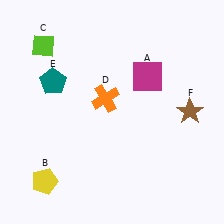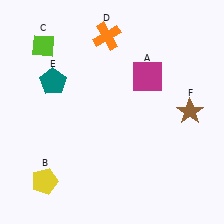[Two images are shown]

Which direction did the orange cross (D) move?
The orange cross (D) moved up.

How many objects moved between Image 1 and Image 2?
1 object moved between the two images.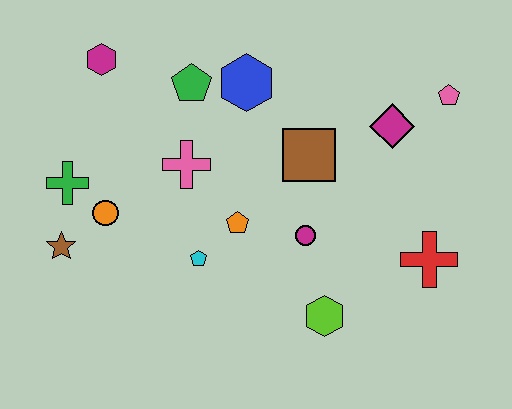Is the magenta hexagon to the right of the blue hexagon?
No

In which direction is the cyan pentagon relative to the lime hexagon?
The cyan pentagon is to the left of the lime hexagon.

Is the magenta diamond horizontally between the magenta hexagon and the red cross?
Yes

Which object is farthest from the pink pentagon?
The brown star is farthest from the pink pentagon.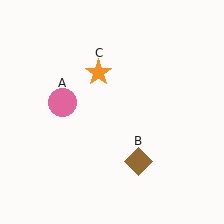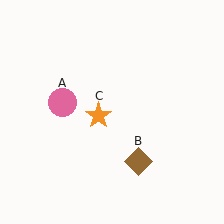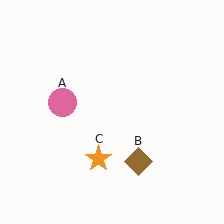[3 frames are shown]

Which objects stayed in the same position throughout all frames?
Pink circle (object A) and brown diamond (object B) remained stationary.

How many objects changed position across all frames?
1 object changed position: orange star (object C).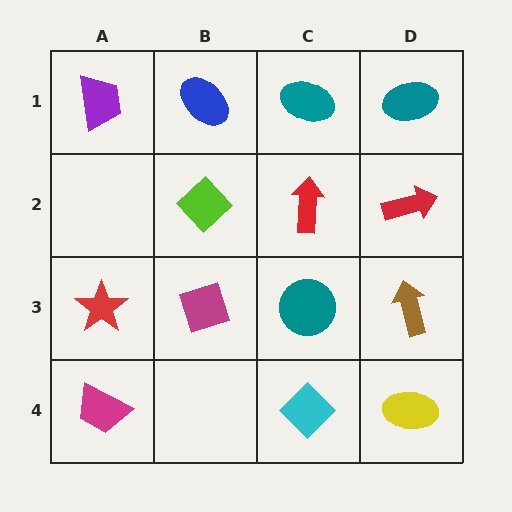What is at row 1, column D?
A teal ellipse.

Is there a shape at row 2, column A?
No, that cell is empty.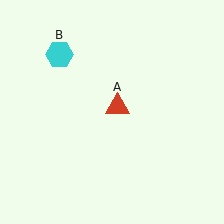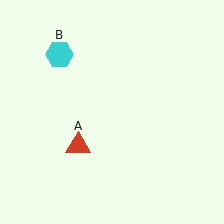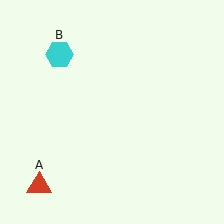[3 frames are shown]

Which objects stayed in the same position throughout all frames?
Cyan hexagon (object B) remained stationary.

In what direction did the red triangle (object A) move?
The red triangle (object A) moved down and to the left.